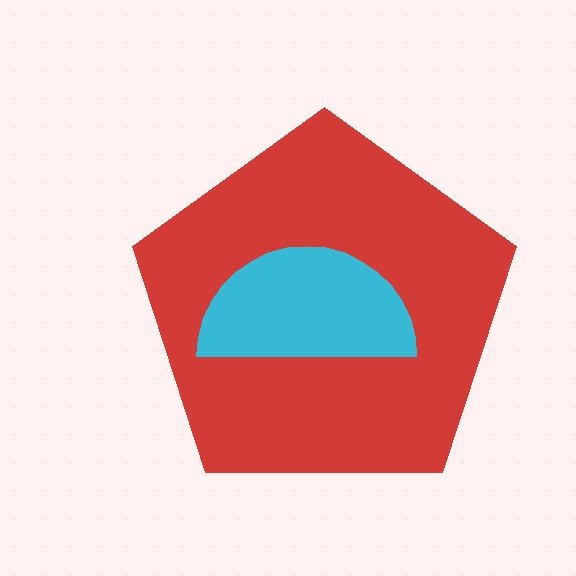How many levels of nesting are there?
2.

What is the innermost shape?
The cyan semicircle.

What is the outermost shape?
The red pentagon.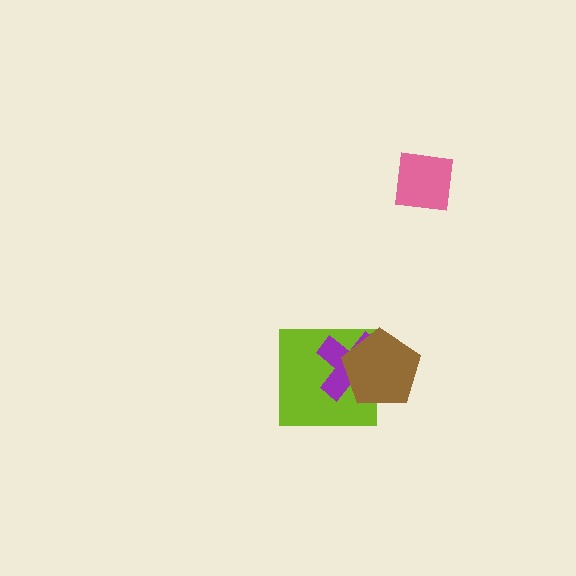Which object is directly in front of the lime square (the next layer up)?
The purple cross is directly in front of the lime square.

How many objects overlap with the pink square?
0 objects overlap with the pink square.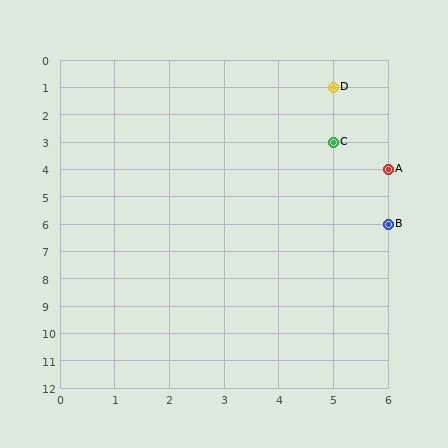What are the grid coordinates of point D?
Point D is at grid coordinates (5, 1).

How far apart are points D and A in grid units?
Points D and A are 1 column and 3 rows apart (about 3.2 grid units diagonally).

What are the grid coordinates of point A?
Point A is at grid coordinates (6, 4).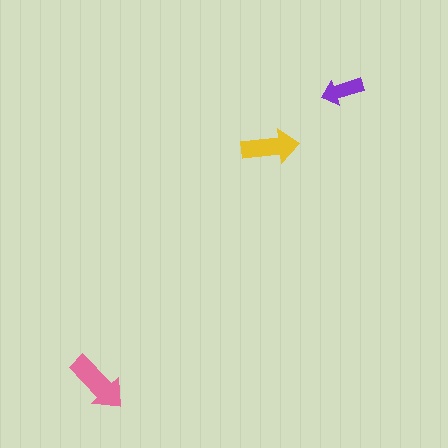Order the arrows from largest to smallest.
the pink one, the yellow one, the purple one.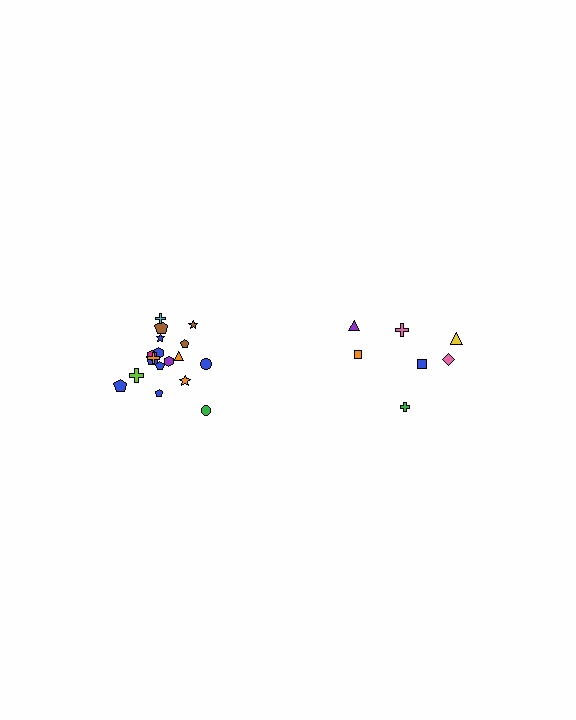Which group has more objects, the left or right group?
The left group.